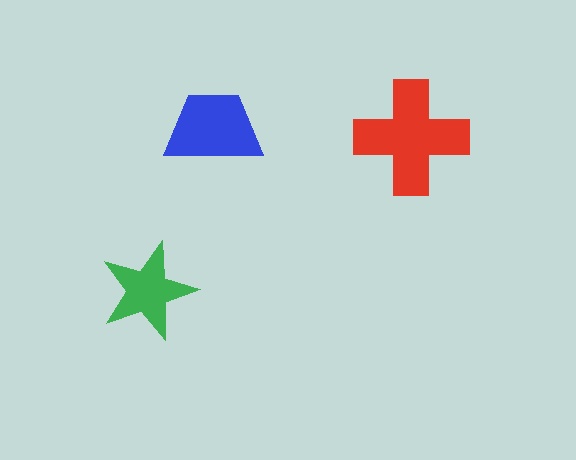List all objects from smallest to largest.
The green star, the blue trapezoid, the red cross.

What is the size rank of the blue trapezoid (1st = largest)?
2nd.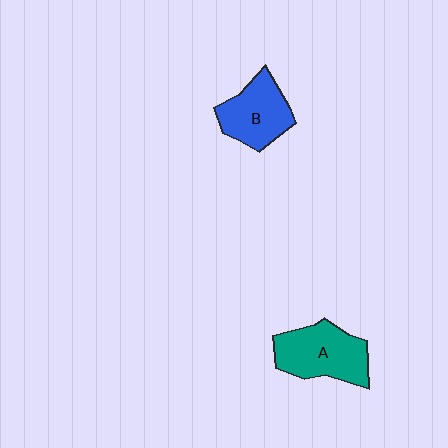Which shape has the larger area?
Shape A (teal).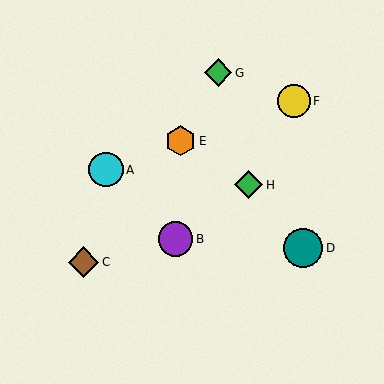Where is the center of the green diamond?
The center of the green diamond is at (249, 185).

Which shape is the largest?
The teal circle (labeled D) is the largest.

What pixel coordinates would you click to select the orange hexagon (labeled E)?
Click at (181, 141) to select the orange hexagon E.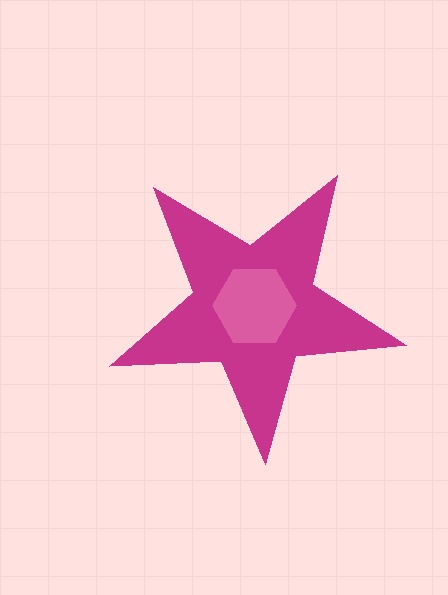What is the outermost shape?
The magenta star.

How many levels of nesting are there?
2.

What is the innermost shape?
The pink hexagon.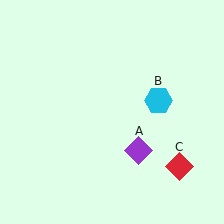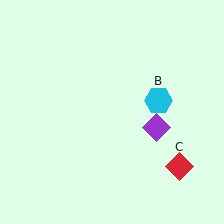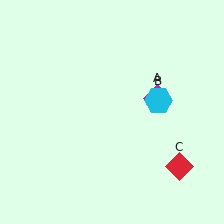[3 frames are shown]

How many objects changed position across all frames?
1 object changed position: purple diamond (object A).